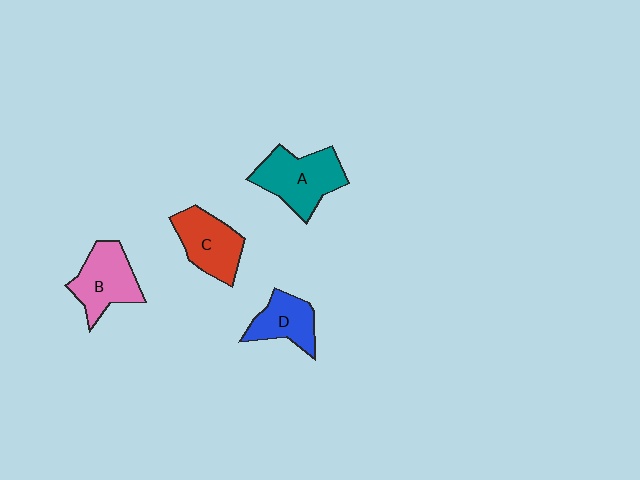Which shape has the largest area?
Shape A (teal).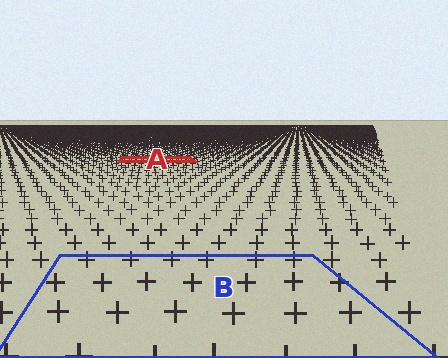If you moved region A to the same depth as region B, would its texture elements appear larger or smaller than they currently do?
They would appear larger. At a closer depth, the same texture elements are projected at a bigger on-screen size.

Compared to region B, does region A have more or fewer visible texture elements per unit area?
Region A has more texture elements per unit area — they are packed more densely because it is farther away.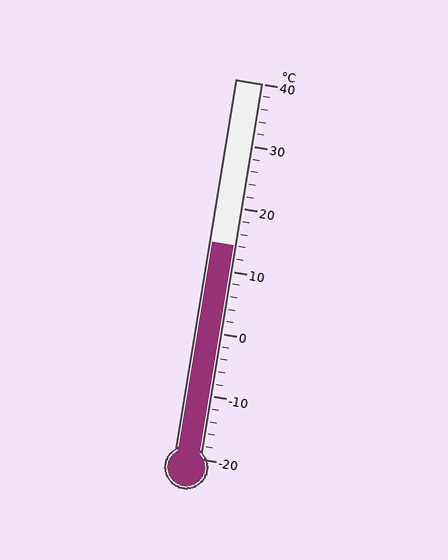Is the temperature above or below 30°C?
The temperature is below 30°C.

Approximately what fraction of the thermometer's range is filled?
The thermometer is filled to approximately 55% of its range.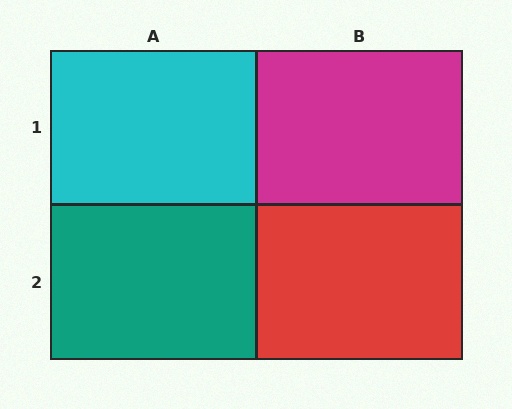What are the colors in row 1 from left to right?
Cyan, magenta.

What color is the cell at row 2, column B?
Red.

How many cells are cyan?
1 cell is cyan.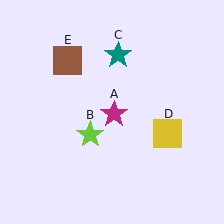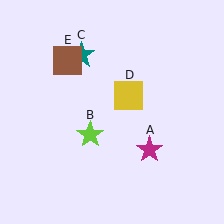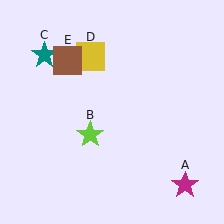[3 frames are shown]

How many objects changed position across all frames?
3 objects changed position: magenta star (object A), teal star (object C), yellow square (object D).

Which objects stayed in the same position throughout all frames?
Lime star (object B) and brown square (object E) remained stationary.